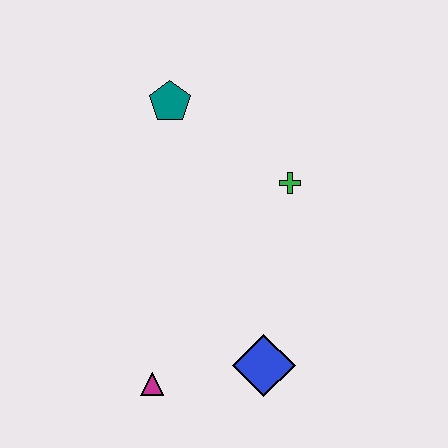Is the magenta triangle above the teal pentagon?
No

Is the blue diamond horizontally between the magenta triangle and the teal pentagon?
No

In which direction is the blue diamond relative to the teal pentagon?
The blue diamond is below the teal pentagon.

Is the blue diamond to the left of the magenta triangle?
No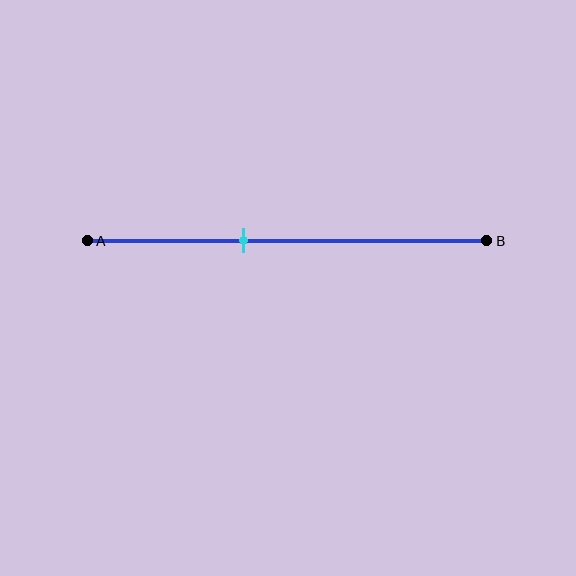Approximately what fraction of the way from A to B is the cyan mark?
The cyan mark is approximately 40% of the way from A to B.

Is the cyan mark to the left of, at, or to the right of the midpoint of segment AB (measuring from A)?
The cyan mark is to the left of the midpoint of segment AB.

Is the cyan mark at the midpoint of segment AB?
No, the mark is at about 40% from A, not at the 50% midpoint.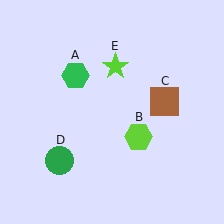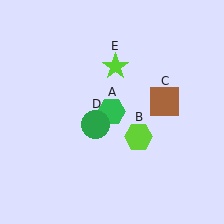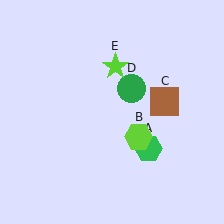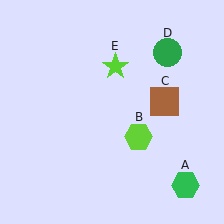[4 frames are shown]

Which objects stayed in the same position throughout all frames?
Lime hexagon (object B) and brown square (object C) and lime star (object E) remained stationary.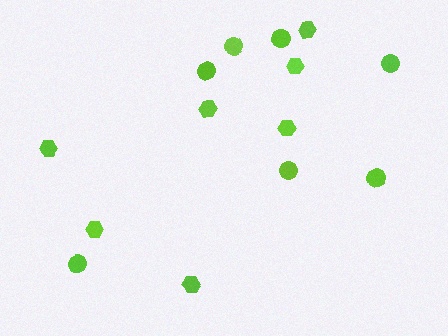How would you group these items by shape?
There are 2 groups: one group of circles (7) and one group of hexagons (7).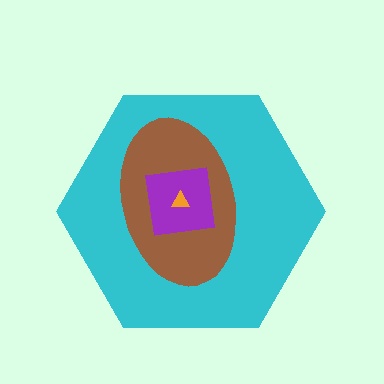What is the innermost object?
The orange triangle.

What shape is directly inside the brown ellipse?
The purple square.